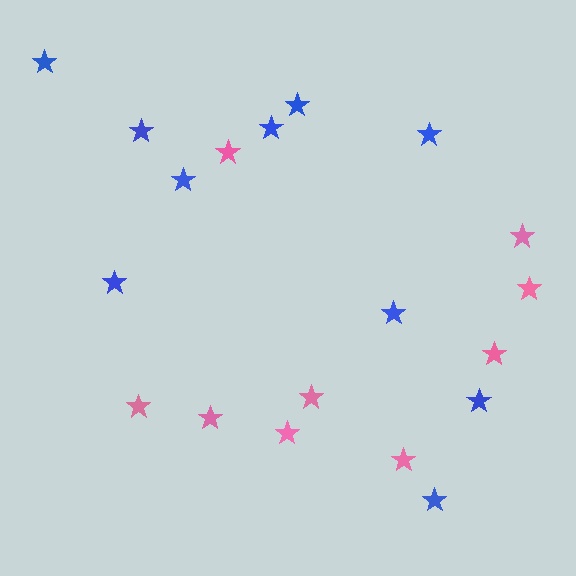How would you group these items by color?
There are 2 groups: one group of pink stars (9) and one group of blue stars (10).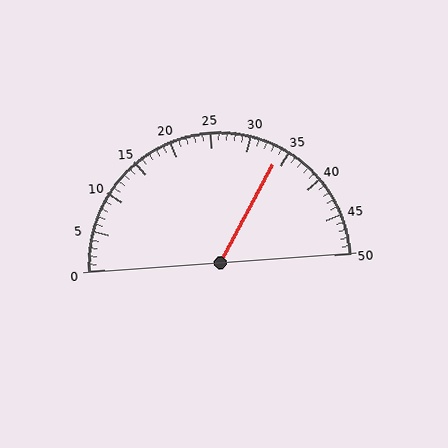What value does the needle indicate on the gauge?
The needle indicates approximately 34.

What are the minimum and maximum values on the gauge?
The gauge ranges from 0 to 50.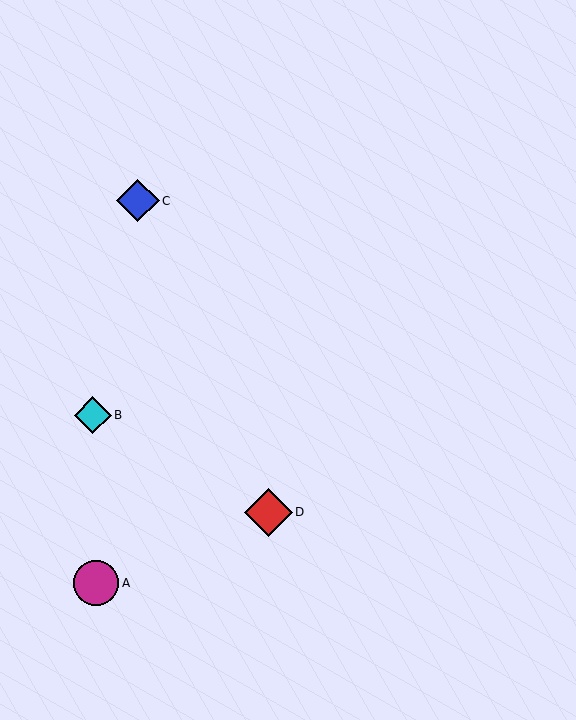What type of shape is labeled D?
Shape D is a red diamond.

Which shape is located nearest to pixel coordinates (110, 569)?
The magenta circle (labeled A) at (96, 583) is nearest to that location.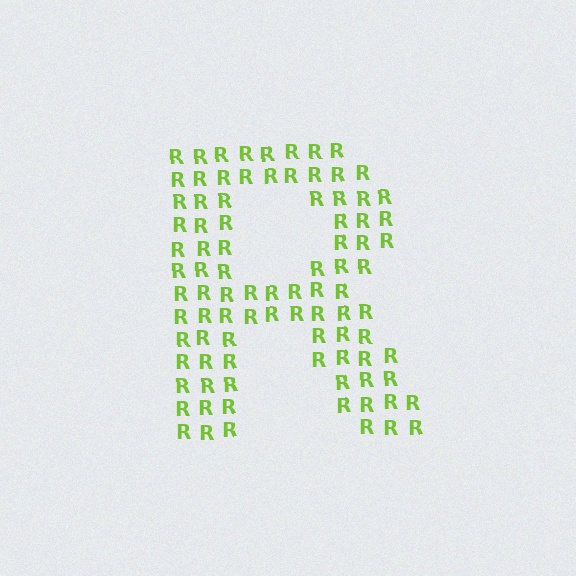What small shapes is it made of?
It is made of small letter R's.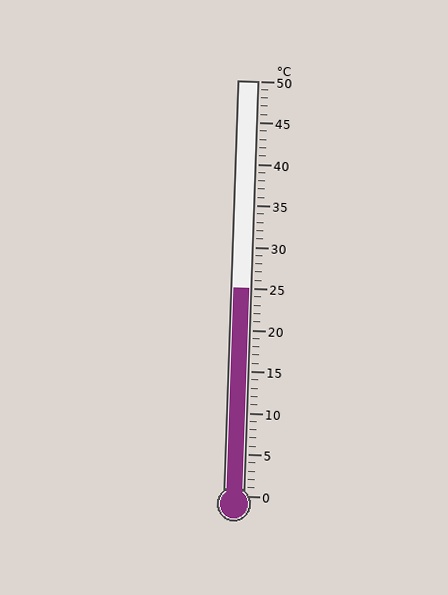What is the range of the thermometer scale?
The thermometer scale ranges from 0°C to 50°C.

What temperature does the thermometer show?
The thermometer shows approximately 25°C.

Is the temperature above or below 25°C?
The temperature is at 25°C.